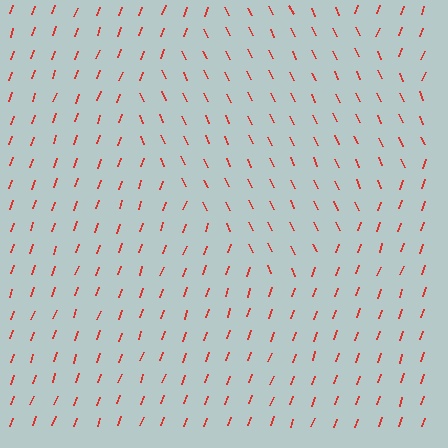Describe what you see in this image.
The image is filled with small red line segments. A diamond region in the image has lines oriented differently from the surrounding lines, creating a visible texture boundary.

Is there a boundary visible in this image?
Yes, there is a texture boundary formed by a change in line orientation.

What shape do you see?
I see a diamond.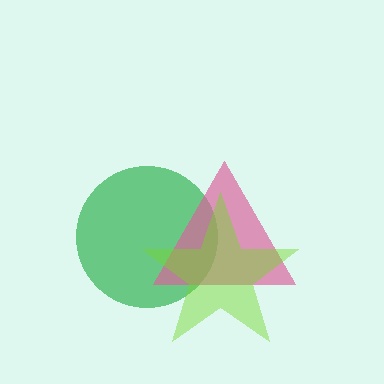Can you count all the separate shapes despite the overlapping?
Yes, there are 3 separate shapes.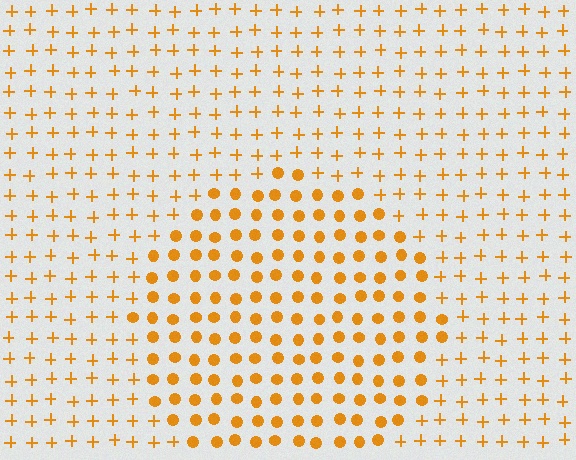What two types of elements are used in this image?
The image uses circles inside the circle region and plus signs outside it.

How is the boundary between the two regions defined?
The boundary is defined by a change in element shape: circles inside vs. plus signs outside. All elements share the same color and spacing.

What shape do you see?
I see a circle.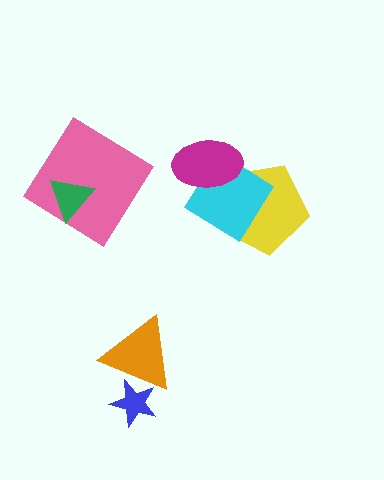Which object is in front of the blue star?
The orange triangle is in front of the blue star.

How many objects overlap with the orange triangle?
1 object overlaps with the orange triangle.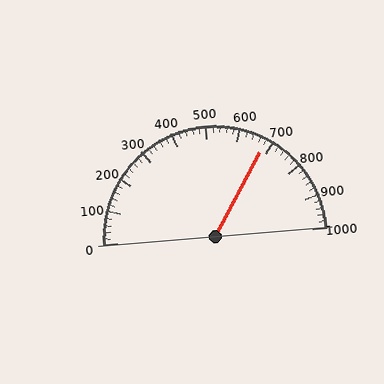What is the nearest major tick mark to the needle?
The nearest major tick mark is 700.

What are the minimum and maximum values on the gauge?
The gauge ranges from 0 to 1000.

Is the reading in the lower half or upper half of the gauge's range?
The reading is in the upper half of the range (0 to 1000).